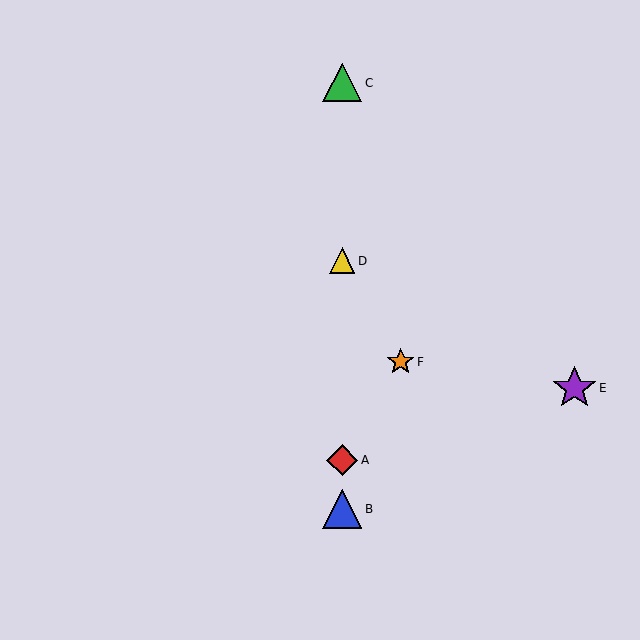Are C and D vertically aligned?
Yes, both are at x≈342.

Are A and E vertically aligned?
No, A is at x≈342 and E is at x≈575.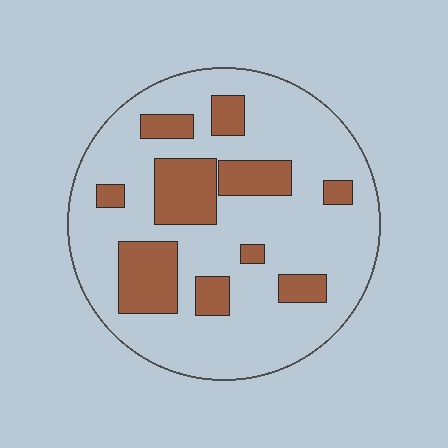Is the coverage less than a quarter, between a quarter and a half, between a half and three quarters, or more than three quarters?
Less than a quarter.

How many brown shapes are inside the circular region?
10.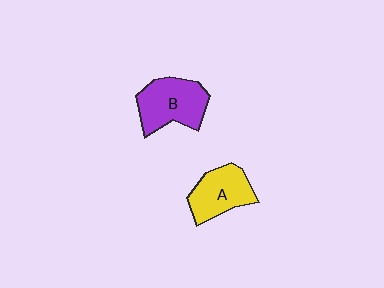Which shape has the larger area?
Shape B (purple).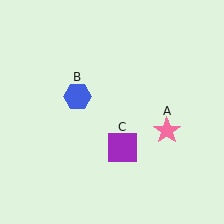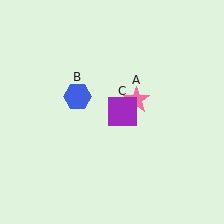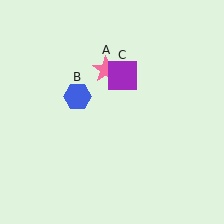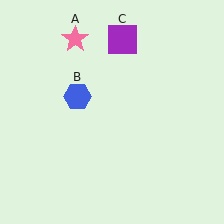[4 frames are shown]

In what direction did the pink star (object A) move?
The pink star (object A) moved up and to the left.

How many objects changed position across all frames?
2 objects changed position: pink star (object A), purple square (object C).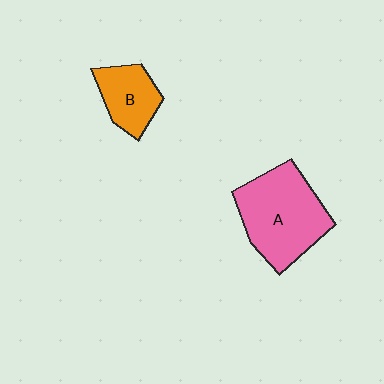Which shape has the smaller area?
Shape B (orange).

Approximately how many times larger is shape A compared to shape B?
Approximately 2.0 times.